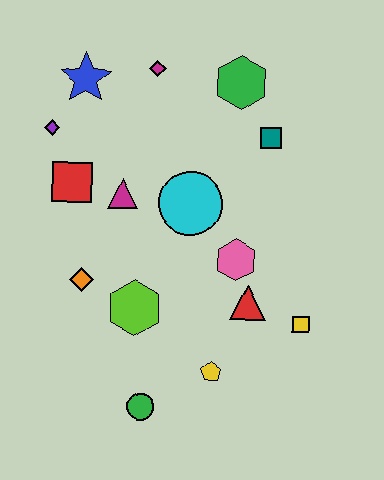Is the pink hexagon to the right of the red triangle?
No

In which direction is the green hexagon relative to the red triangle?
The green hexagon is above the red triangle.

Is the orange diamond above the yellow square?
Yes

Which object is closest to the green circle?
The yellow pentagon is closest to the green circle.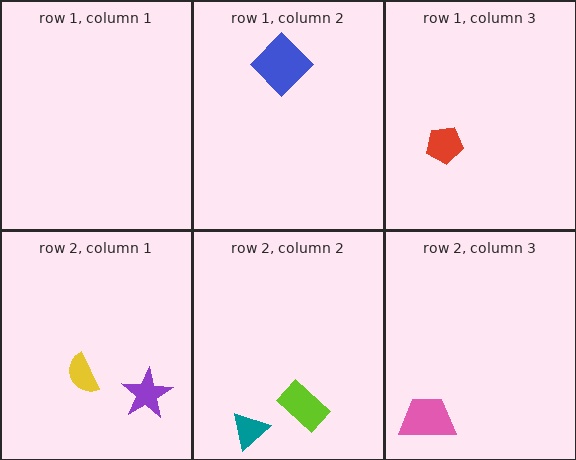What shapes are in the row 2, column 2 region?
The lime rectangle, the teal triangle.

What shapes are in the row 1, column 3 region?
The red pentagon.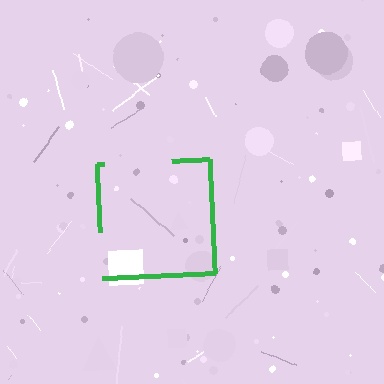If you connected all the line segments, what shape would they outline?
They would outline a square.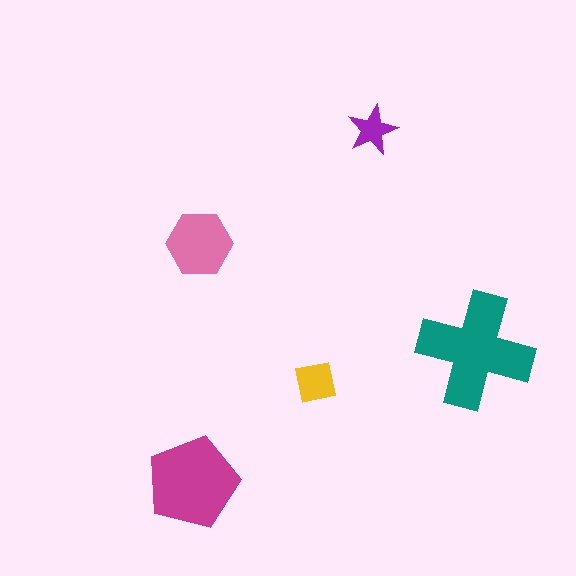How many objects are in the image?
There are 5 objects in the image.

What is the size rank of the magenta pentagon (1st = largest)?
2nd.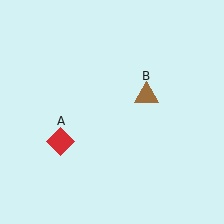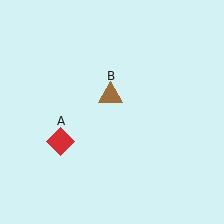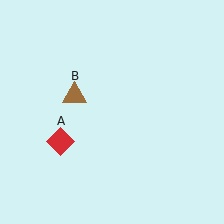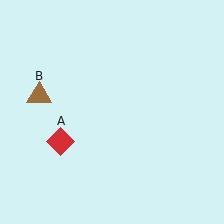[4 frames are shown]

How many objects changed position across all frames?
1 object changed position: brown triangle (object B).